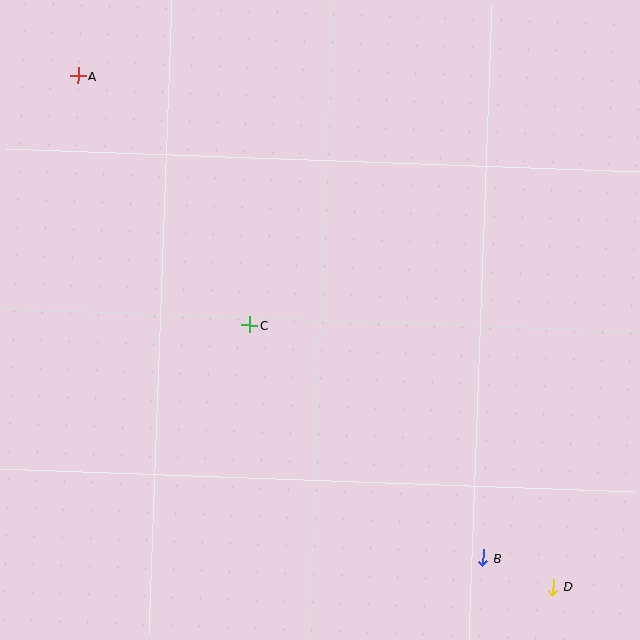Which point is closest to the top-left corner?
Point A is closest to the top-left corner.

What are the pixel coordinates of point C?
Point C is at (250, 325).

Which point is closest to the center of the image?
Point C at (250, 325) is closest to the center.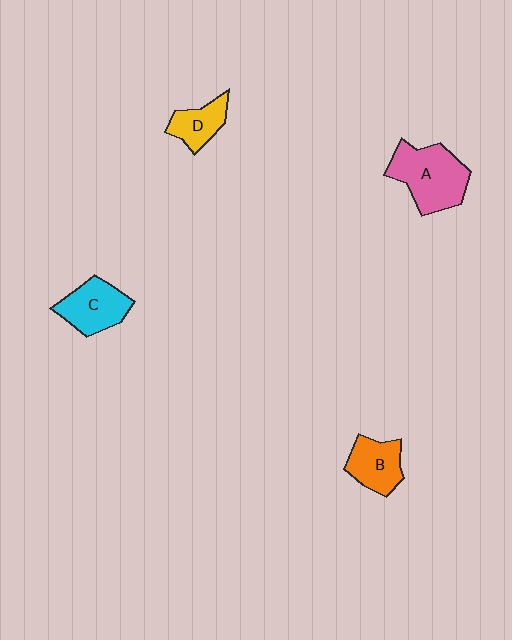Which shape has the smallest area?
Shape D (yellow).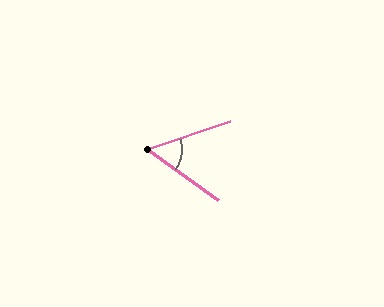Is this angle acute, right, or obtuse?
It is acute.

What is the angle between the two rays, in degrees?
Approximately 54 degrees.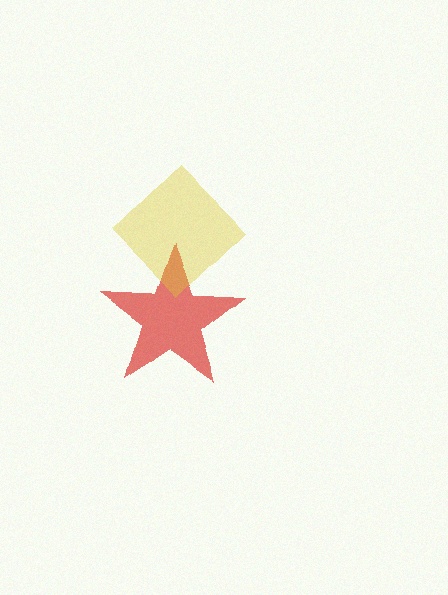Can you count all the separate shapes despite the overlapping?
Yes, there are 2 separate shapes.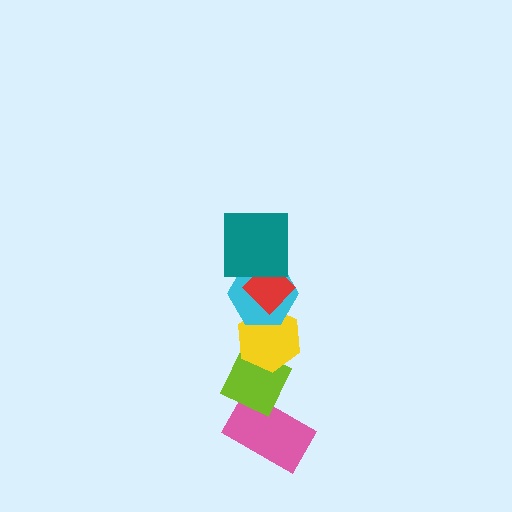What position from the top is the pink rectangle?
The pink rectangle is 6th from the top.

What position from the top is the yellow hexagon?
The yellow hexagon is 4th from the top.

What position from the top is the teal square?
The teal square is 1st from the top.